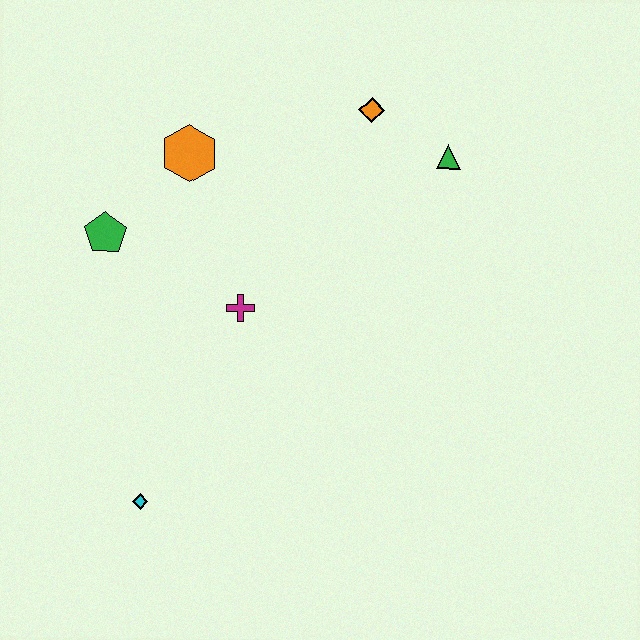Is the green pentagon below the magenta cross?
No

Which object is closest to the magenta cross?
The green pentagon is closest to the magenta cross.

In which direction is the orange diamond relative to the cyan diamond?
The orange diamond is above the cyan diamond.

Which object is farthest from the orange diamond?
The cyan diamond is farthest from the orange diamond.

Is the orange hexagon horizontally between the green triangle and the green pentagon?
Yes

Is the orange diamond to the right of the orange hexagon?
Yes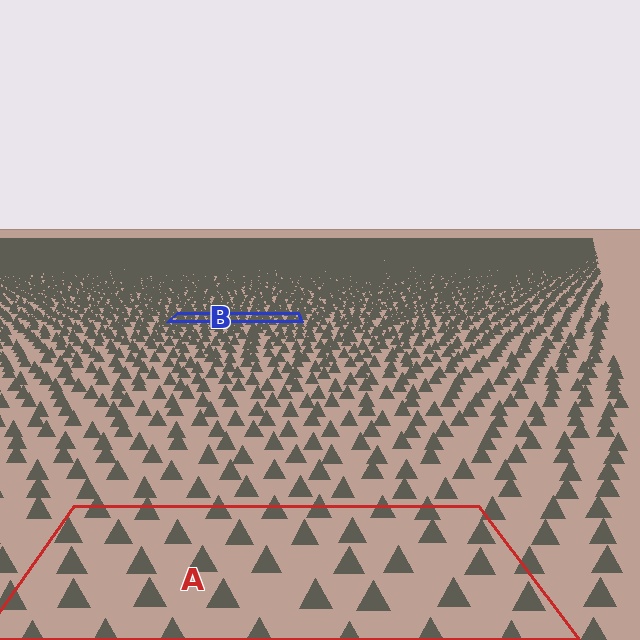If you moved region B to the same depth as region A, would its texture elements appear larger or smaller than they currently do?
They would appear larger. At a closer depth, the same texture elements are projected at a bigger on-screen size.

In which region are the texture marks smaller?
The texture marks are smaller in region B, because it is farther away.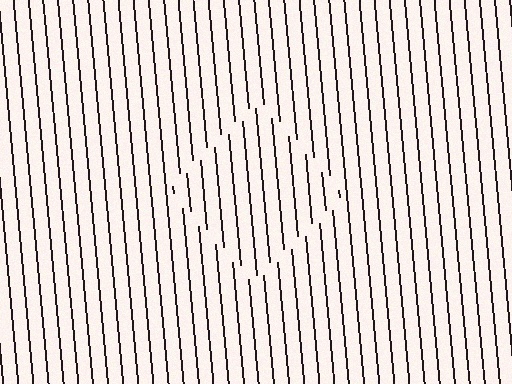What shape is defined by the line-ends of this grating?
An illusory square. The interior of the shape contains the same grating, shifted by half a period — the contour is defined by the phase discontinuity where line-ends from the inner and outer gratings abut.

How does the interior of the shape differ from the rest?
The interior of the shape contains the same grating, shifted by half a period — the contour is defined by the phase discontinuity where line-ends from the inner and outer gratings abut.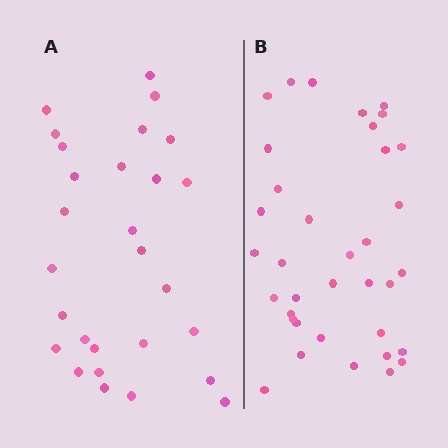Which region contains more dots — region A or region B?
Region B (the right region) has more dots.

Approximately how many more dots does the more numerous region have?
Region B has roughly 8 or so more dots than region A.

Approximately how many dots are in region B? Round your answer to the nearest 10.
About 40 dots. (The exact count is 36, which rounds to 40.)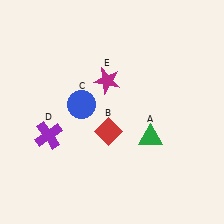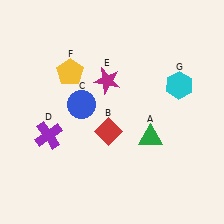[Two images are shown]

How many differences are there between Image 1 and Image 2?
There are 2 differences between the two images.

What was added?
A yellow pentagon (F), a cyan hexagon (G) were added in Image 2.